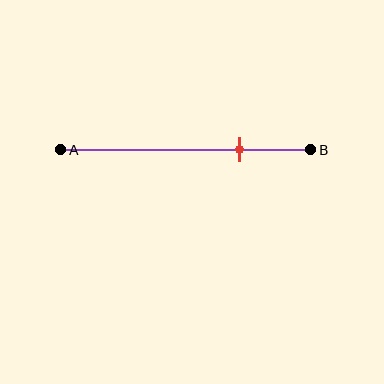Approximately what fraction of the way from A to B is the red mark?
The red mark is approximately 70% of the way from A to B.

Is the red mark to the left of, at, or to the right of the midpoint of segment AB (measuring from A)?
The red mark is to the right of the midpoint of segment AB.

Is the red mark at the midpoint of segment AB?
No, the mark is at about 70% from A, not at the 50% midpoint.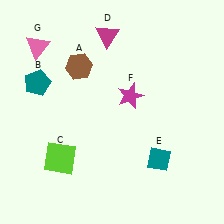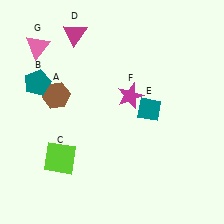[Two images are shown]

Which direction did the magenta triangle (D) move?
The magenta triangle (D) moved left.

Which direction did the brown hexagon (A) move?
The brown hexagon (A) moved down.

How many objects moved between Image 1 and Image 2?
3 objects moved between the two images.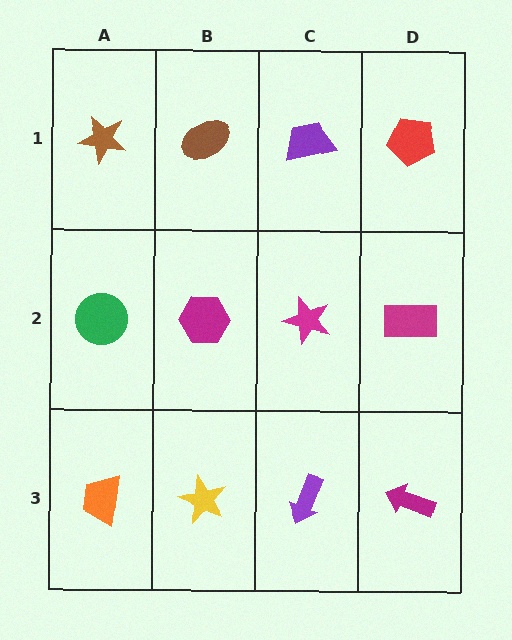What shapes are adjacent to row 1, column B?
A magenta hexagon (row 2, column B), a brown star (row 1, column A), a purple trapezoid (row 1, column C).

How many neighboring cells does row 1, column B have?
3.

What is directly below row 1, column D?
A magenta rectangle.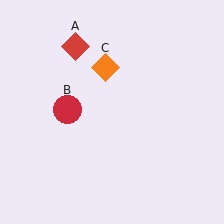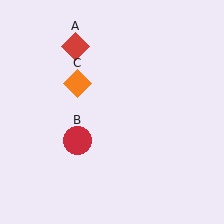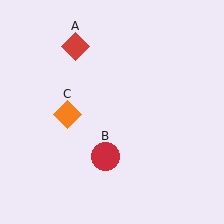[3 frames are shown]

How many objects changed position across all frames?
2 objects changed position: red circle (object B), orange diamond (object C).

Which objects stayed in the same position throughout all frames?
Red diamond (object A) remained stationary.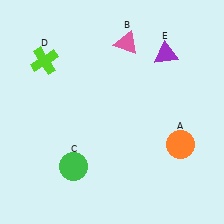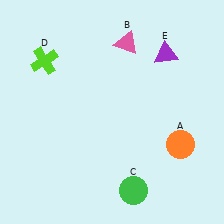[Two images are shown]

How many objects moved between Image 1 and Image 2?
1 object moved between the two images.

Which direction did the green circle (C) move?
The green circle (C) moved right.